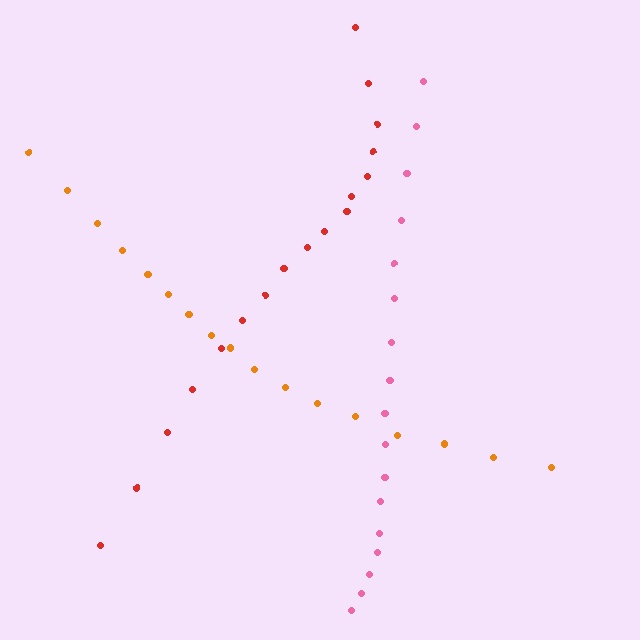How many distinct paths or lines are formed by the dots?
There are 3 distinct paths.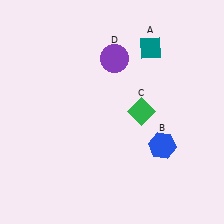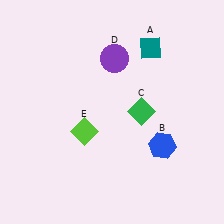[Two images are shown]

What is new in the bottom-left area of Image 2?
A lime diamond (E) was added in the bottom-left area of Image 2.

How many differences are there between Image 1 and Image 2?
There is 1 difference between the two images.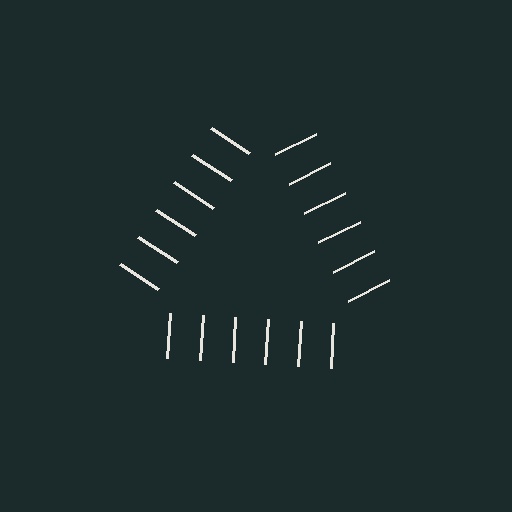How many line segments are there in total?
18 — 6 along each of the 3 edges.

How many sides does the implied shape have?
3 sides — the line-ends trace a triangle.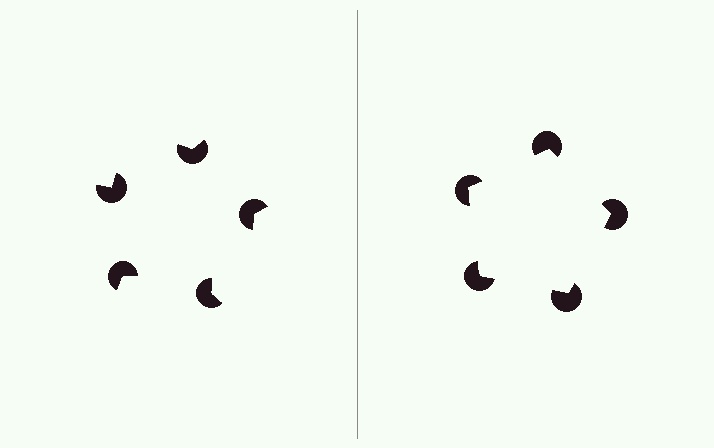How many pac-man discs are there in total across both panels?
10 — 5 on each side.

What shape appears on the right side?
An illusory pentagon.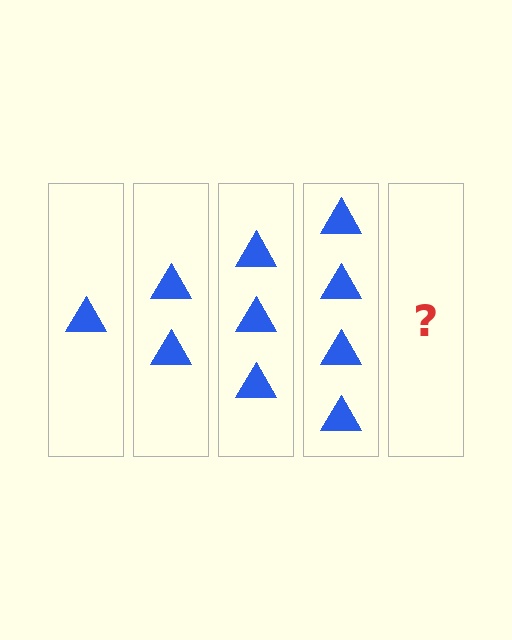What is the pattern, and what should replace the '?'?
The pattern is that each step adds one more triangle. The '?' should be 5 triangles.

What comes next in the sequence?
The next element should be 5 triangles.